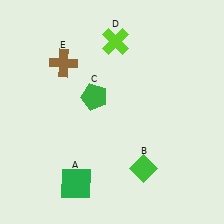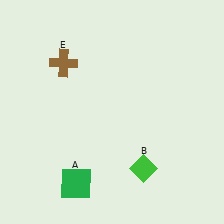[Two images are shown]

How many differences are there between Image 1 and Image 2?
There are 2 differences between the two images.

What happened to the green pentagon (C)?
The green pentagon (C) was removed in Image 2. It was in the top-left area of Image 1.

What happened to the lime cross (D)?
The lime cross (D) was removed in Image 2. It was in the top-right area of Image 1.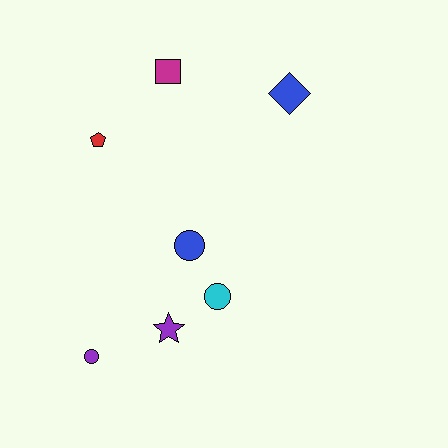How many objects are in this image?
There are 7 objects.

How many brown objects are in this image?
There are no brown objects.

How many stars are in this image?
There is 1 star.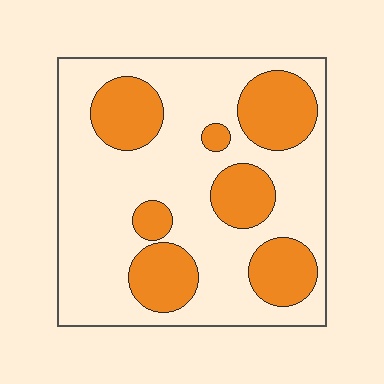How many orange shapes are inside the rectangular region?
7.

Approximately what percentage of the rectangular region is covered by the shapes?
Approximately 30%.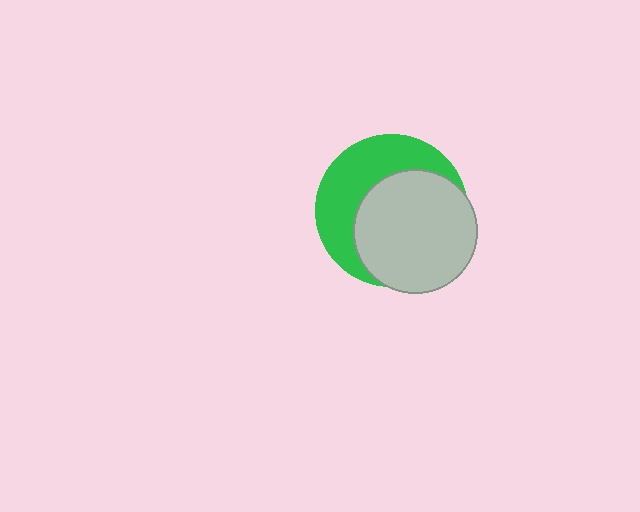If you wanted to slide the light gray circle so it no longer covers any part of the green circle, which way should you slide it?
Slide it toward the lower-right — that is the most direct way to separate the two shapes.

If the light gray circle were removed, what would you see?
You would see the complete green circle.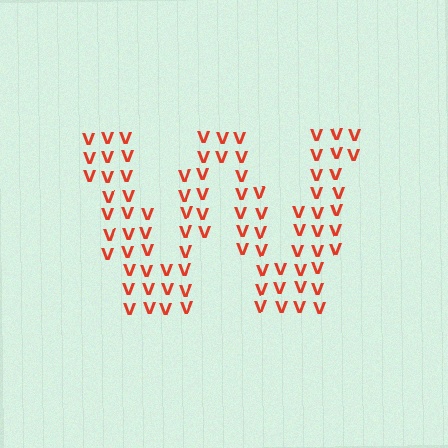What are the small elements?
The small elements are letter V's.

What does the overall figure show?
The overall figure shows the letter W.